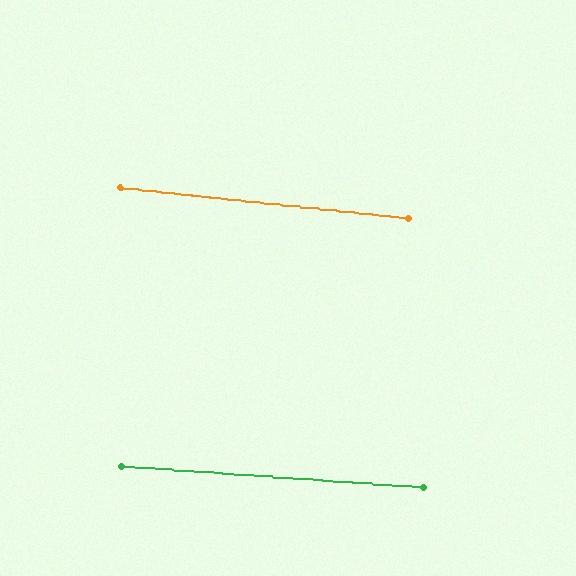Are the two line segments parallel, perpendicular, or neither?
Parallel — their directions differ by only 2.0°.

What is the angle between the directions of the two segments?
Approximately 2 degrees.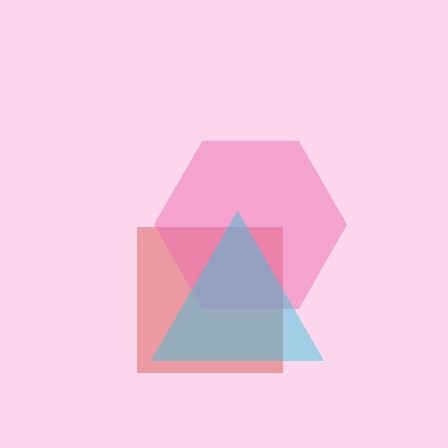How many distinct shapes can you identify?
There are 3 distinct shapes: a red square, a pink hexagon, a cyan triangle.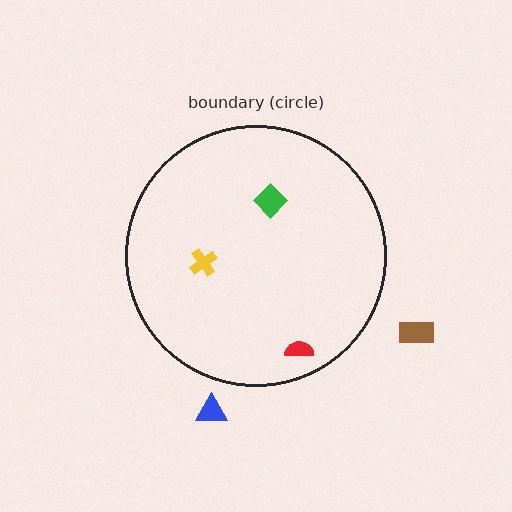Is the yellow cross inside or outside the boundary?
Inside.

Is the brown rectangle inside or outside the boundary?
Outside.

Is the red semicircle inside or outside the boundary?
Inside.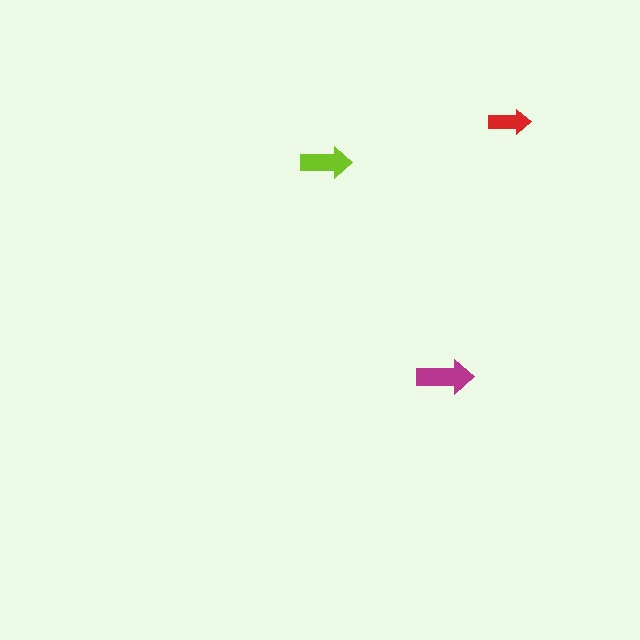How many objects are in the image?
There are 3 objects in the image.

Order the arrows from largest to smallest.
the magenta one, the lime one, the red one.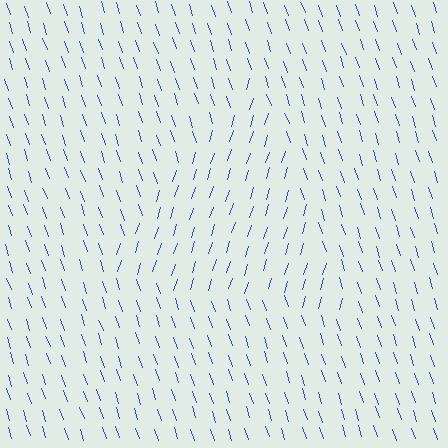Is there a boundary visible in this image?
Yes, there is a texture boundary formed by a change in line orientation.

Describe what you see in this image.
The image is filled with small blue line segments. A triangle region in the image has lines oriented differently from the surrounding lines, creating a visible texture boundary.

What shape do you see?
I see a triangle.